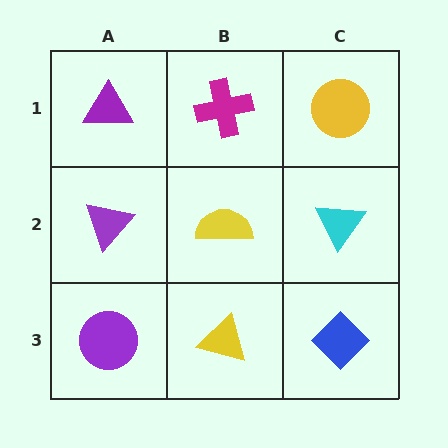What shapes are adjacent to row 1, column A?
A purple triangle (row 2, column A), a magenta cross (row 1, column B).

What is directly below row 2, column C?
A blue diamond.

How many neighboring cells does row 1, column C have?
2.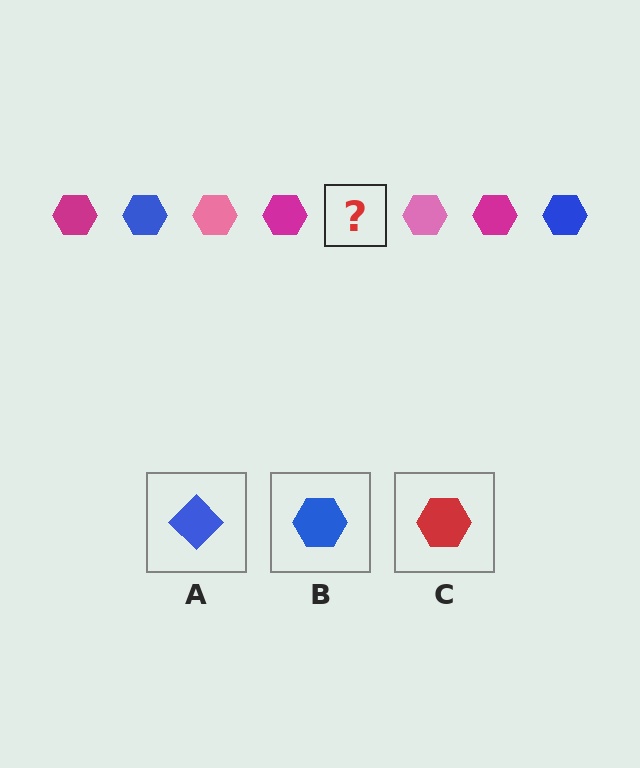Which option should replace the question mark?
Option B.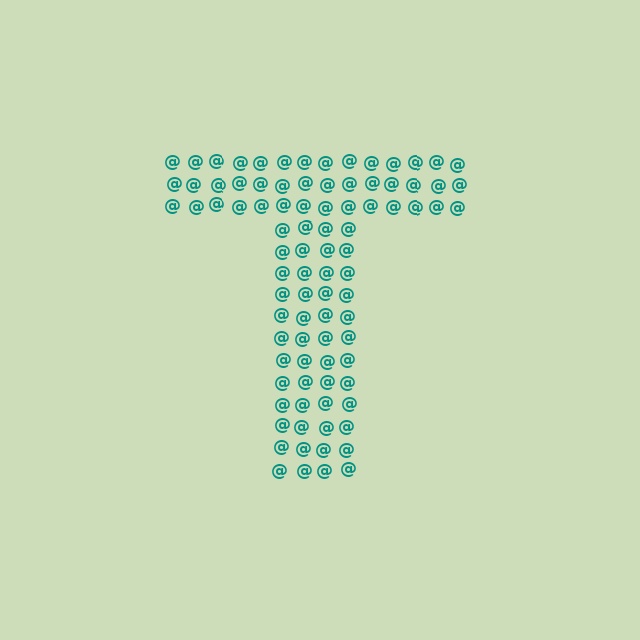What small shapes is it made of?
It is made of small at signs.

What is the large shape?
The large shape is the letter T.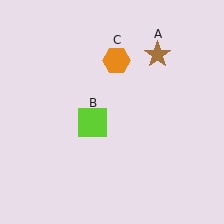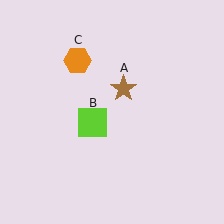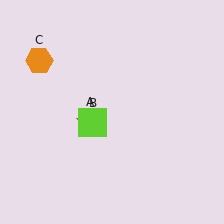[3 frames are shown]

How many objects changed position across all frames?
2 objects changed position: brown star (object A), orange hexagon (object C).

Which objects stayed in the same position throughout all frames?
Lime square (object B) remained stationary.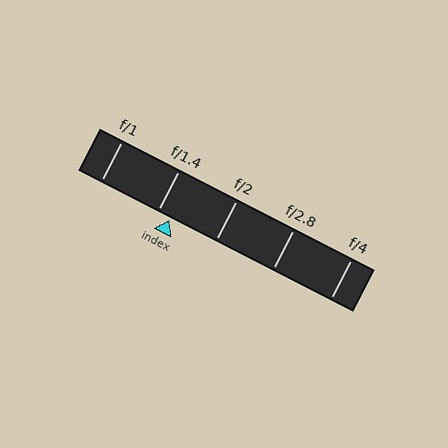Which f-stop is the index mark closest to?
The index mark is closest to f/1.4.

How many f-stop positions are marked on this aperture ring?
There are 5 f-stop positions marked.